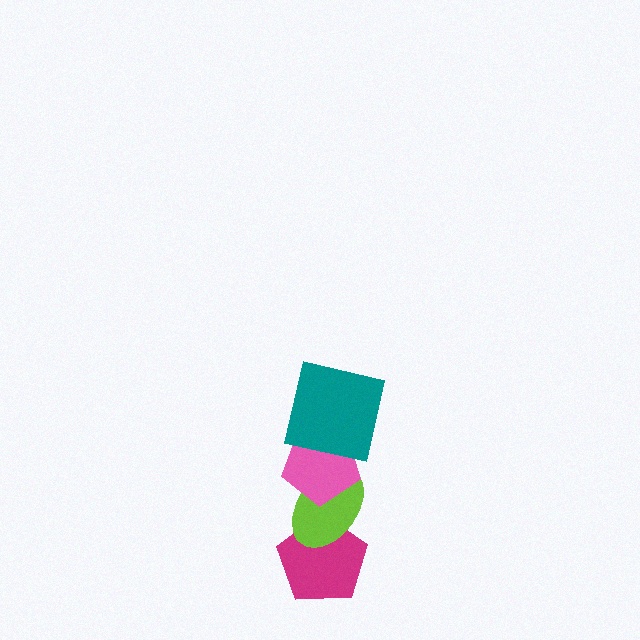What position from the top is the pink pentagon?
The pink pentagon is 2nd from the top.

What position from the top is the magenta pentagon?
The magenta pentagon is 4th from the top.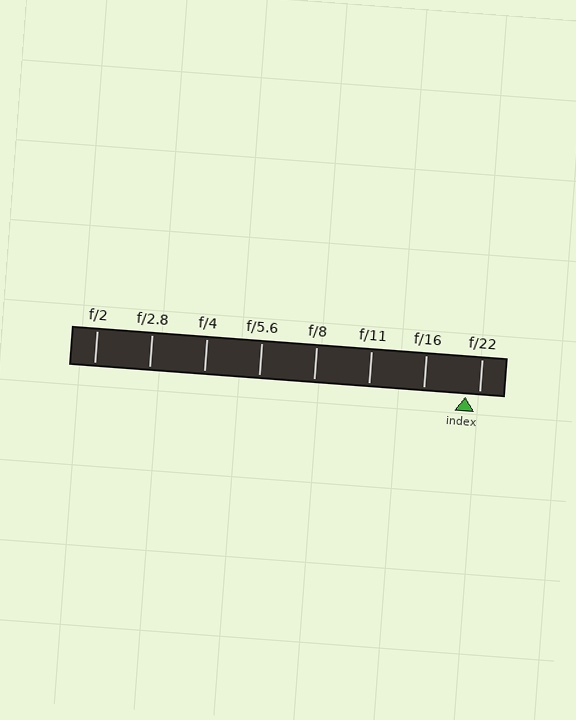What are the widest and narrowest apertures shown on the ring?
The widest aperture shown is f/2 and the narrowest is f/22.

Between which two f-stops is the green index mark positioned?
The index mark is between f/16 and f/22.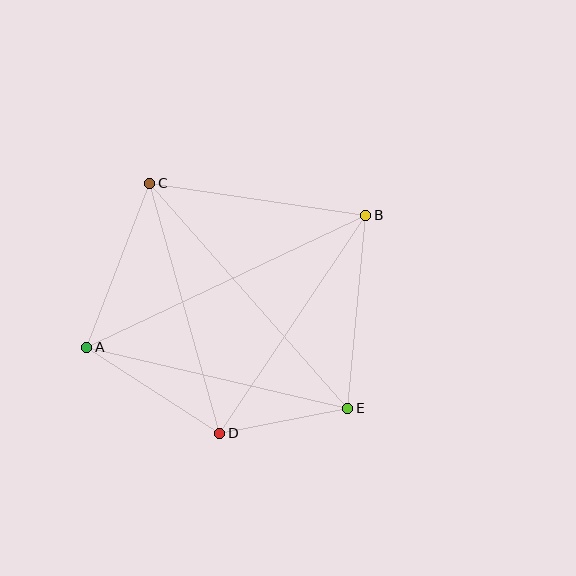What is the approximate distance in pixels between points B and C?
The distance between B and C is approximately 218 pixels.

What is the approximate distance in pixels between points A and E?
The distance between A and E is approximately 268 pixels.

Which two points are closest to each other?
Points D and E are closest to each other.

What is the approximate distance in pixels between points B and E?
The distance between B and E is approximately 194 pixels.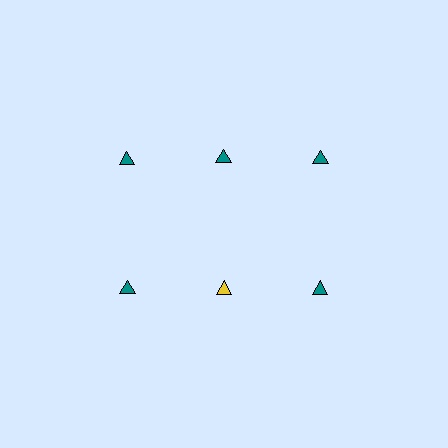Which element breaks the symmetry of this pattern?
The yellow triangle in the second row, second from left column breaks the symmetry. All other shapes are teal triangles.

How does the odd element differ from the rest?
It has a different color: yellow instead of teal.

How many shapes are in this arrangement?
There are 6 shapes arranged in a grid pattern.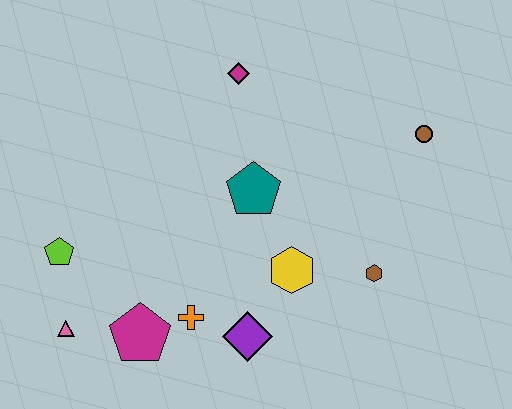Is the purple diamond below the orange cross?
Yes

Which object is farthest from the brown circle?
The pink triangle is farthest from the brown circle.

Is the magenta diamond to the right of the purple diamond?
No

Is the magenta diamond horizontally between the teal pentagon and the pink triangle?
Yes